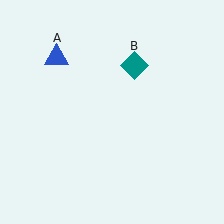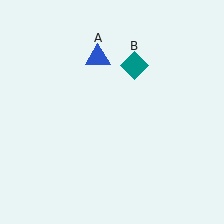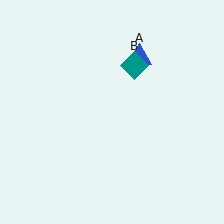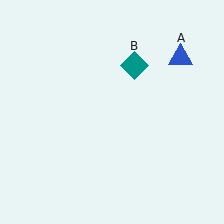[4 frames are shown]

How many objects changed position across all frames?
1 object changed position: blue triangle (object A).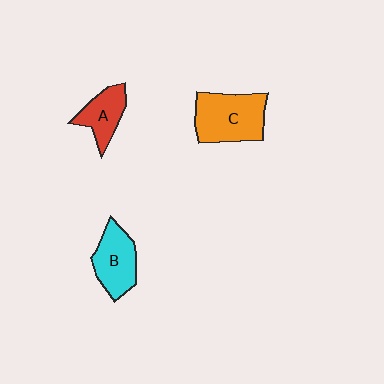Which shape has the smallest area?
Shape A (red).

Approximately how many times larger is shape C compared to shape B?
Approximately 1.3 times.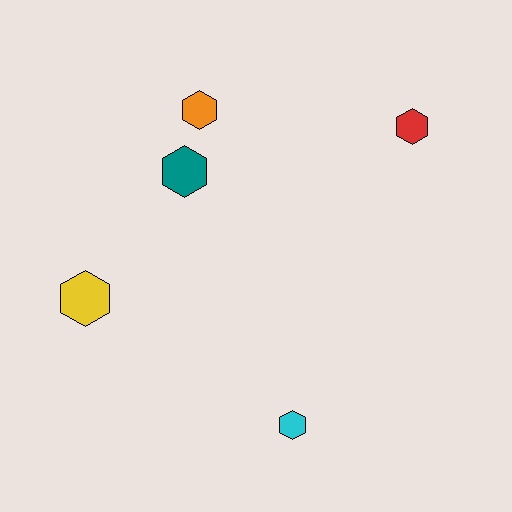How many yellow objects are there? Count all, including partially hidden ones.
There is 1 yellow object.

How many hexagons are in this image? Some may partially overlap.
There are 5 hexagons.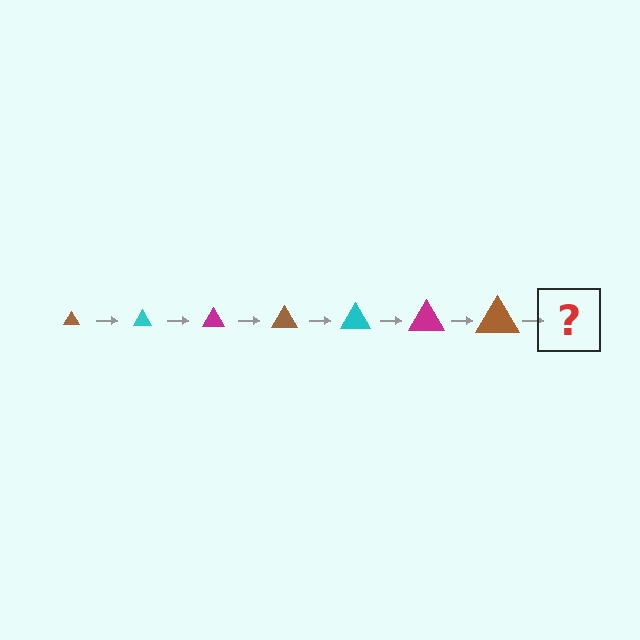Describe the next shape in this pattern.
It should be a cyan triangle, larger than the previous one.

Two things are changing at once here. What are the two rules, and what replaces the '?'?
The two rules are that the triangle grows larger each step and the color cycles through brown, cyan, and magenta. The '?' should be a cyan triangle, larger than the previous one.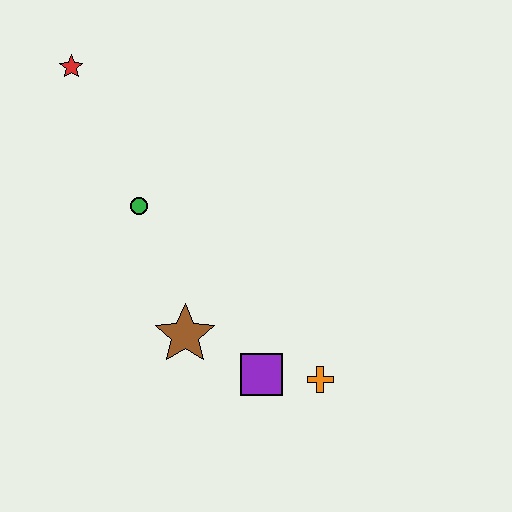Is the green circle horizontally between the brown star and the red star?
Yes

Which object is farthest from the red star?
The orange cross is farthest from the red star.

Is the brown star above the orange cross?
Yes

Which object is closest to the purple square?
The orange cross is closest to the purple square.